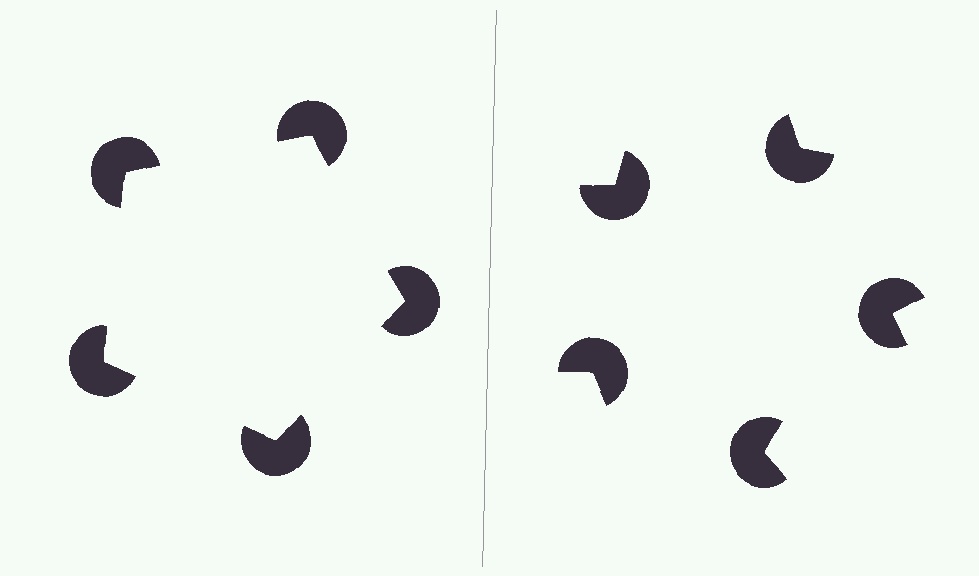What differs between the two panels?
The pac-man discs are positioned identically on both sides; only the wedge orientations differ. On the left they align to a pentagon; on the right they are misaligned.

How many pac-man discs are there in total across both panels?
10 — 5 on each side.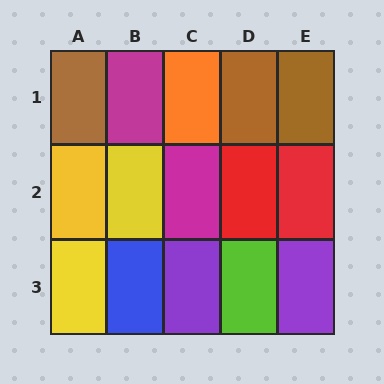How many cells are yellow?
3 cells are yellow.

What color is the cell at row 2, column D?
Red.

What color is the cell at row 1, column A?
Brown.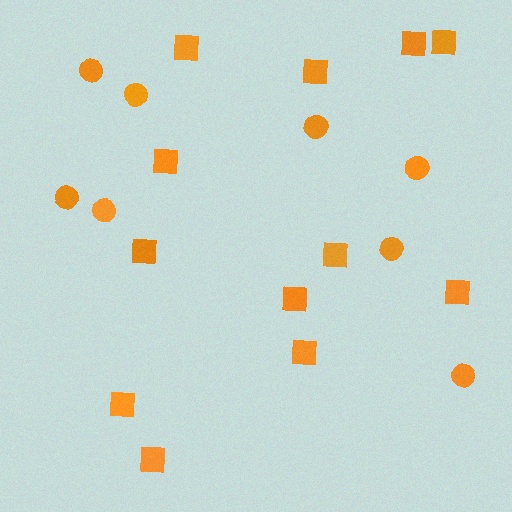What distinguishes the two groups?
There are 2 groups: one group of circles (8) and one group of squares (12).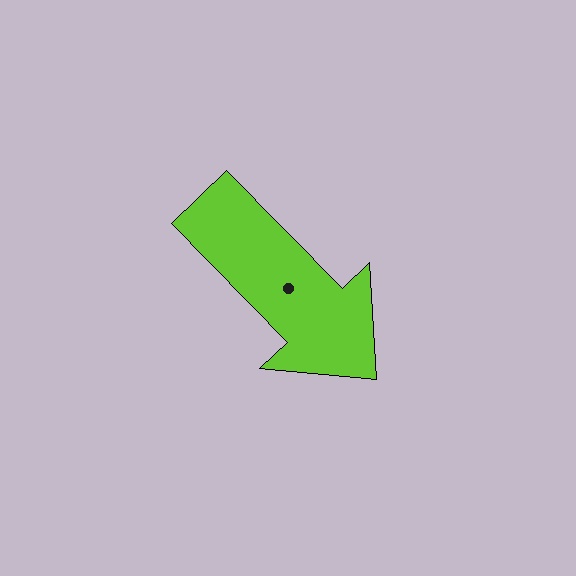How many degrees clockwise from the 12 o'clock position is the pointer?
Approximately 136 degrees.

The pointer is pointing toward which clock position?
Roughly 5 o'clock.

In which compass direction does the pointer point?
Southeast.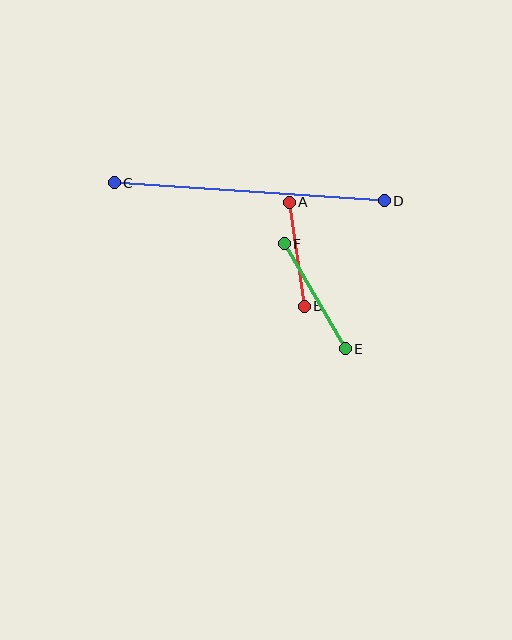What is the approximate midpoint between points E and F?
The midpoint is at approximately (315, 296) pixels.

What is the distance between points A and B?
The distance is approximately 105 pixels.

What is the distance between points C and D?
The distance is approximately 271 pixels.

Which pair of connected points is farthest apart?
Points C and D are farthest apart.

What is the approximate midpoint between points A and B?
The midpoint is at approximately (297, 254) pixels.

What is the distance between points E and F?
The distance is approximately 121 pixels.